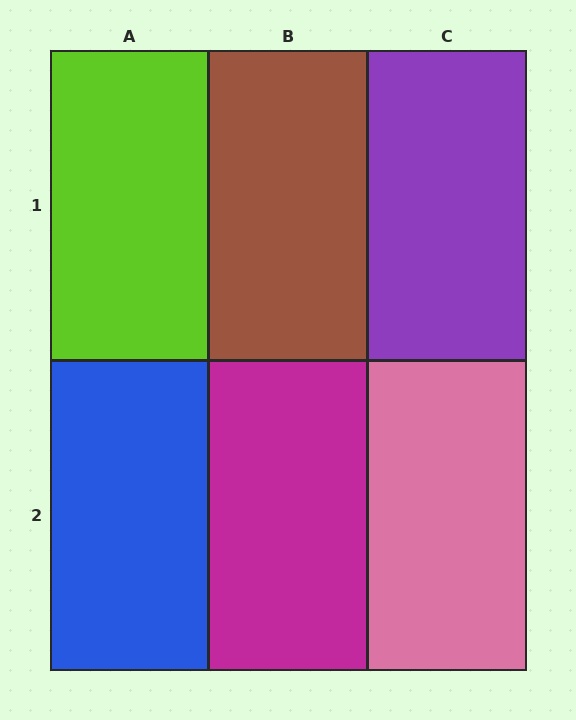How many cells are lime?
1 cell is lime.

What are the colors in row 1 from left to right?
Lime, brown, purple.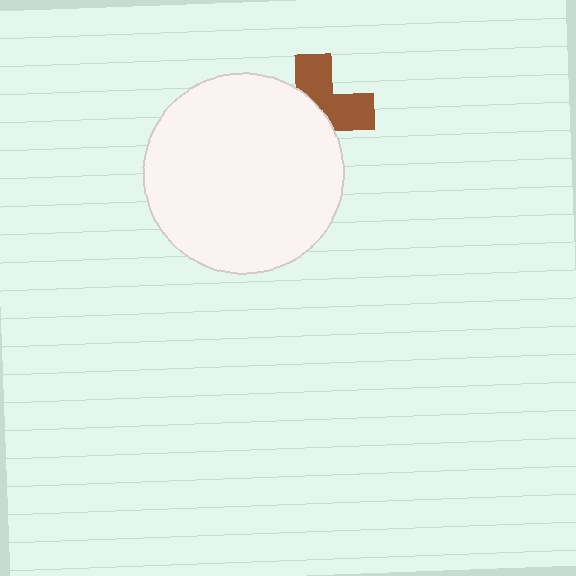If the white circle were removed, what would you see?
You would see the complete brown cross.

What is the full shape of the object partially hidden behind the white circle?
The partially hidden object is a brown cross.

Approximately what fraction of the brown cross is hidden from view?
Roughly 55% of the brown cross is hidden behind the white circle.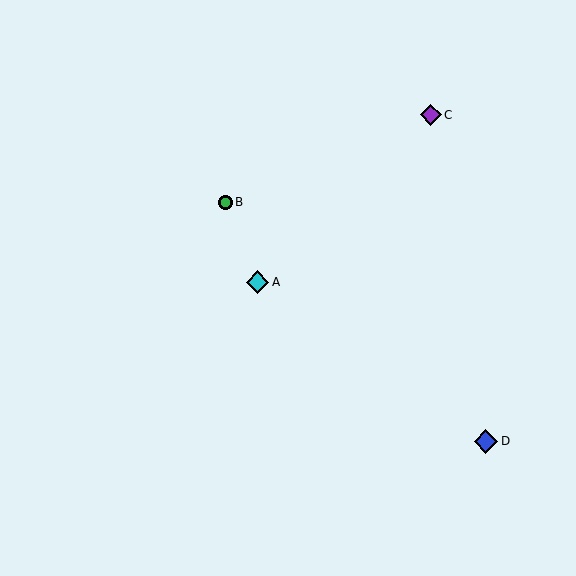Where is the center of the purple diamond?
The center of the purple diamond is at (431, 115).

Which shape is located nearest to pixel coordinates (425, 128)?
The purple diamond (labeled C) at (431, 115) is nearest to that location.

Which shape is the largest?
The blue diamond (labeled D) is the largest.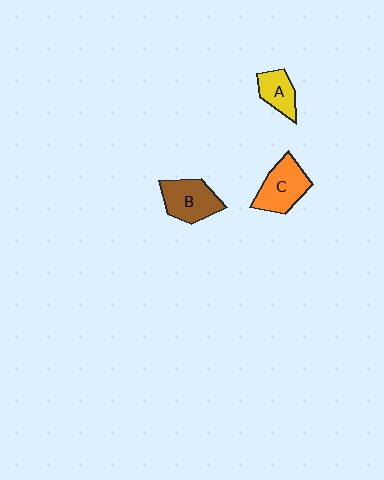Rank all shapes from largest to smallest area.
From largest to smallest: C (orange), B (brown), A (yellow).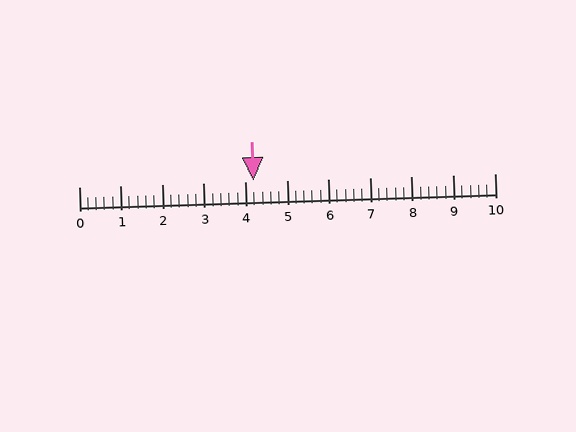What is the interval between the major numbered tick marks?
The major tick marks are spaced 1 units apart.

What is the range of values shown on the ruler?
The ruler shows values from 0 to 10.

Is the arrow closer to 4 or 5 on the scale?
The arrow is closer to 4.